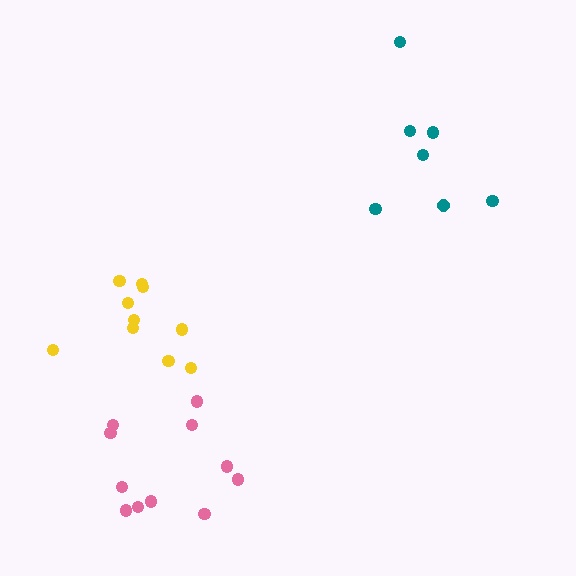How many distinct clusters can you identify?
There are 3 distinct clusters.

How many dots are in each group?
Group 1: 10 dots, Group 2: 7 dots, Group 3: 11 dots (28 total).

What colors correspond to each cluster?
The clusters are colored: yellow, teal, pink.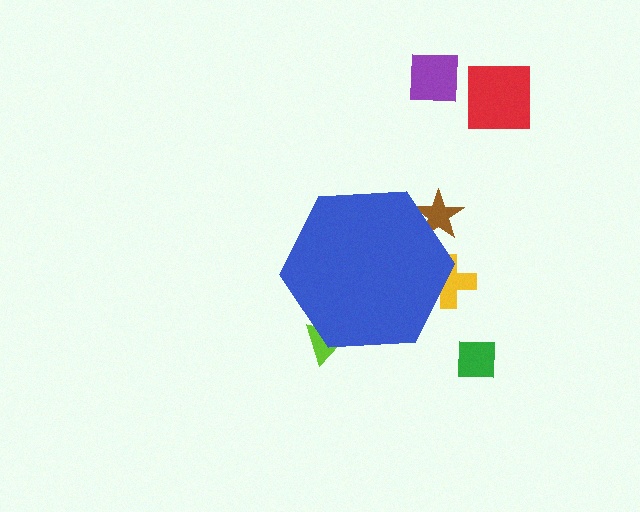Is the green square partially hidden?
No, the green square is fully visible.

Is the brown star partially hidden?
Yes, the brown star is partially hidden behind the blue hexagon.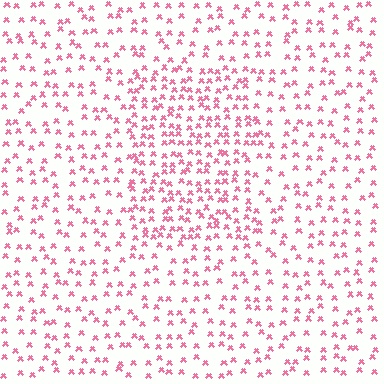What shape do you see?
I see a rectangle.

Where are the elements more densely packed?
The elements are more densely packed inside the rectangle boundary.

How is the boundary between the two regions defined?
The boundary is defined by a change in element density (approximately 1.8x ratio). All elements are the same color, size, and shape.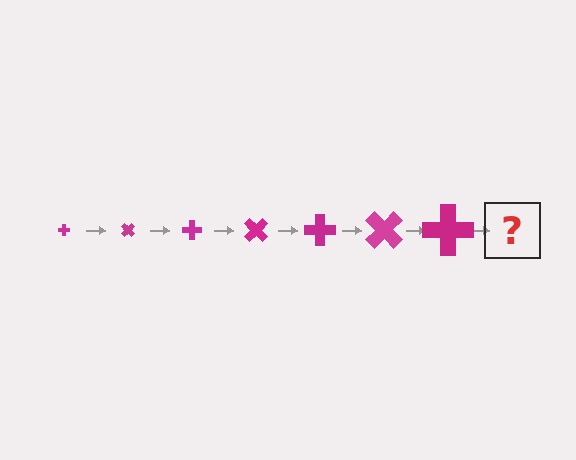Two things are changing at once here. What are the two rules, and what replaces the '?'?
The two rules are that the cross grows larger each step and it rotates 45 degrees each step. The '?' should be a cross, larger than the previous one and rotated 315 degrees from the start.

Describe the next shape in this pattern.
It should be a cross, larger than the previous one and rotated 315 degrees from the start.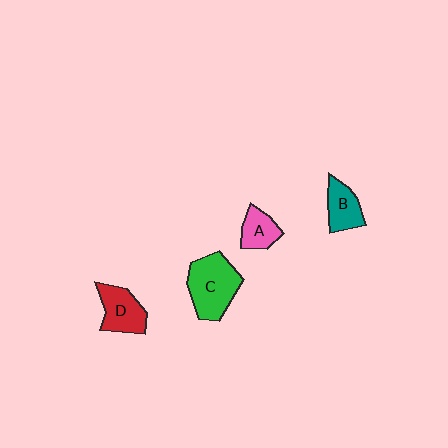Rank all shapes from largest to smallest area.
From largest to smallest: C (green), D (red), B (teal), A (pink).